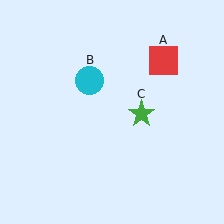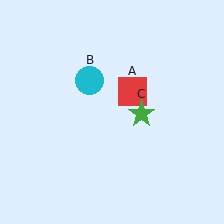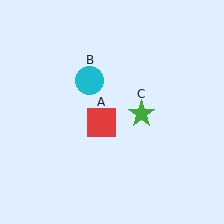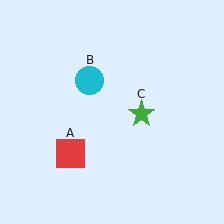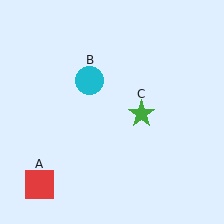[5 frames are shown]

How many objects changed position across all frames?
1 object changed position: red square (object A).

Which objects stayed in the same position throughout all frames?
Cyan circle (object B) and green star (object C) remained stationary.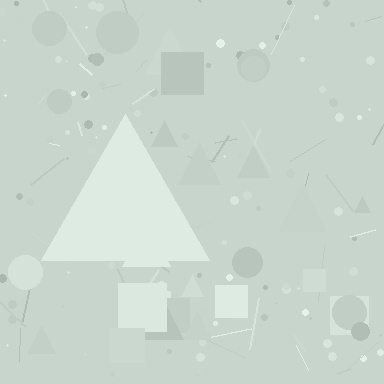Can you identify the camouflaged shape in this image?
The camouflaged shape is a triangle.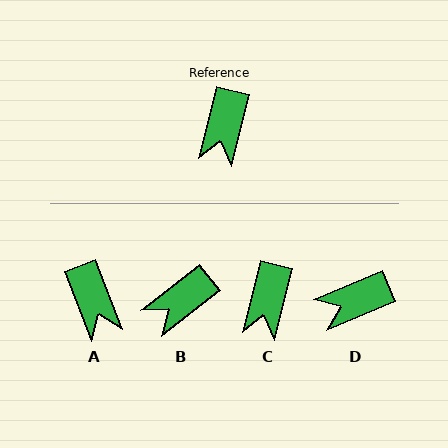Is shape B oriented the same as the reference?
No, it is off by about 37 degrees.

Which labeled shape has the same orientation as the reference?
C.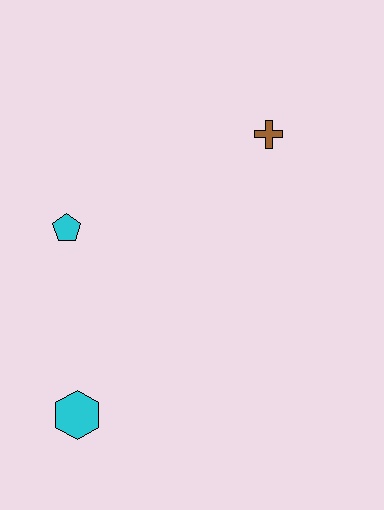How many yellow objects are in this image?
There are no yellow objects.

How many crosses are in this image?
There is 1 cross.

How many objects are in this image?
There are 3 objects.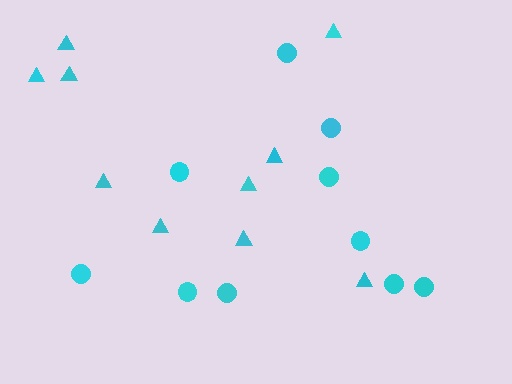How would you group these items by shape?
There are 2 groups: one group of triangles (10) and one group of circles (10).